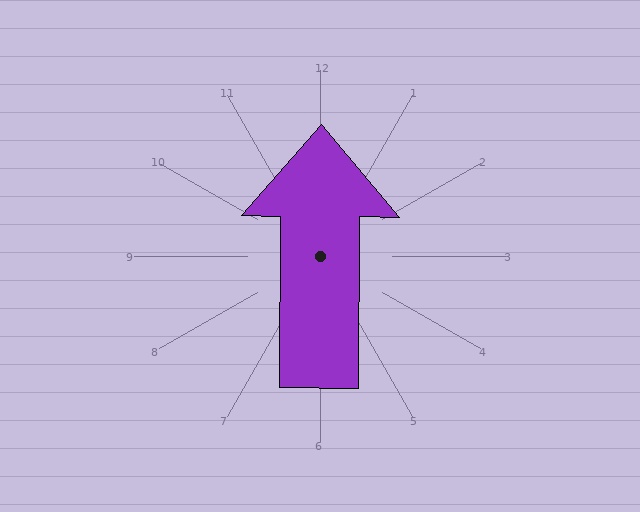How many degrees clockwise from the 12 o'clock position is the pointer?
Approximately 1 degrees.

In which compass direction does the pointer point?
North.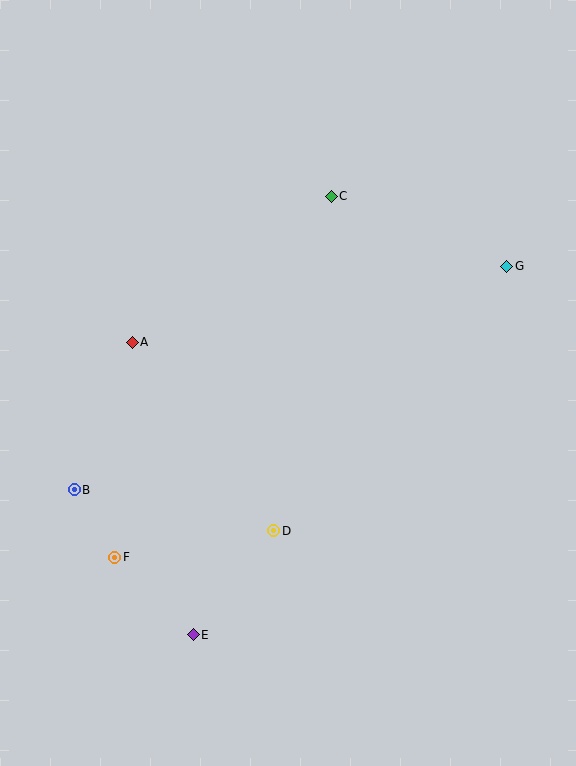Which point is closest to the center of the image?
Point D at (274, 531) is closest to the center.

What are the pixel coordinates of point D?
Point D is at (274, 531).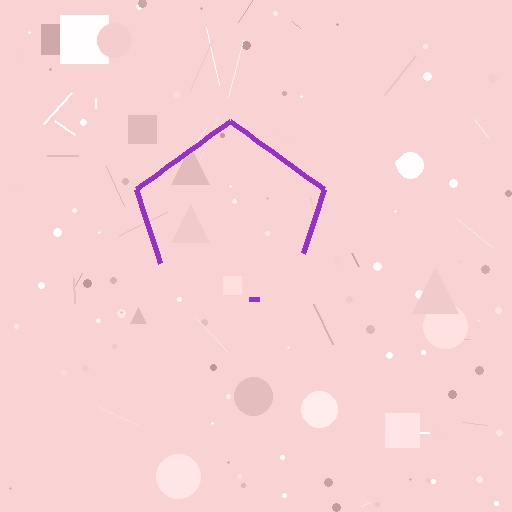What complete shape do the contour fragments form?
The contour fragments form a pentagon.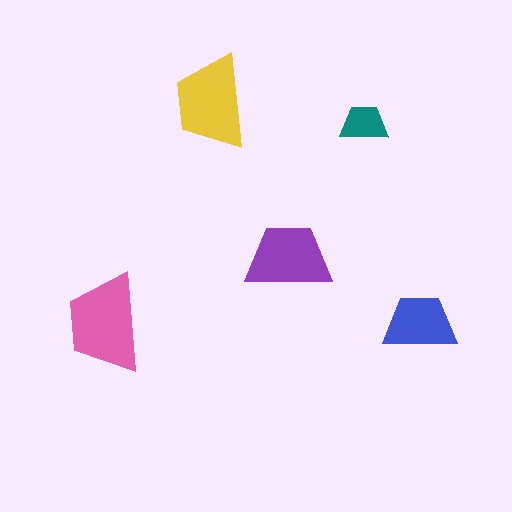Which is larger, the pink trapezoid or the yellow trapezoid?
The pink one.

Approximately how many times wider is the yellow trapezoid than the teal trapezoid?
About 2 times wider.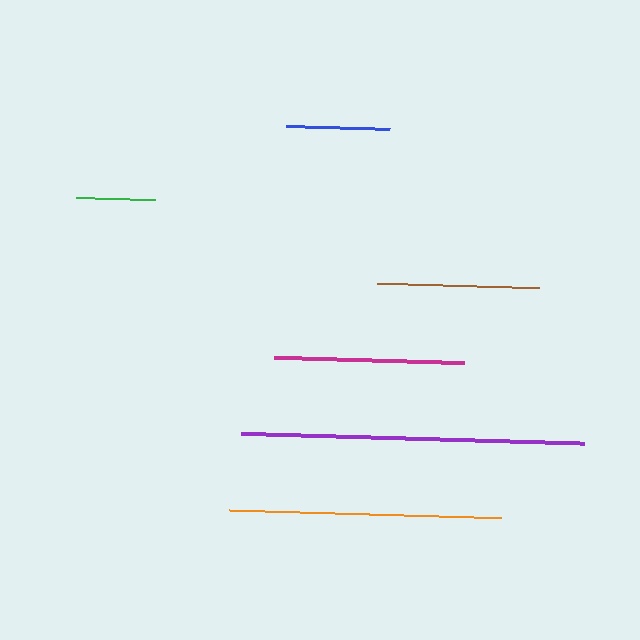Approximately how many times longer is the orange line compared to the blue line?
The orange line is approximately 2.6 times the length of the blue line.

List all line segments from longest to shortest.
From longest to shortest: purple, orange, magenta, brown, blue, green.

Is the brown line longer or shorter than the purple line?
The purple line is longer than the brown line.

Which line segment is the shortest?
The green line is the shortest at approximately 79 pixels.